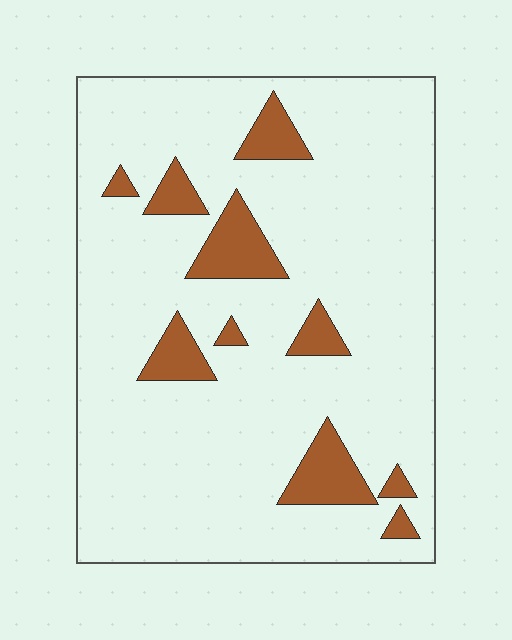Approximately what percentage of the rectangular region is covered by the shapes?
Approximately 15%.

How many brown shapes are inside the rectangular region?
10.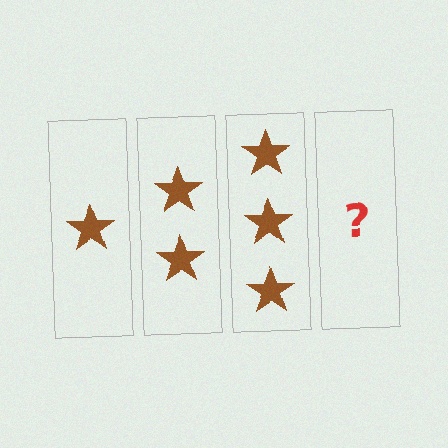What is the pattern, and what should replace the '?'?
The pattern is that each step adds one more star. The '?' should be 4 stars.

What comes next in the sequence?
The next element should be 4 stars.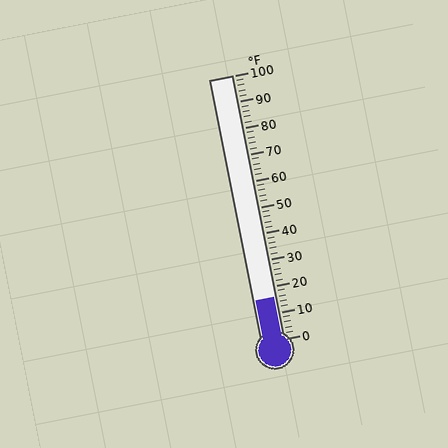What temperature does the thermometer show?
The thermometer shows approximately 16°F.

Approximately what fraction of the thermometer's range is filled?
The thermometer is filled to approximately 15% of its range.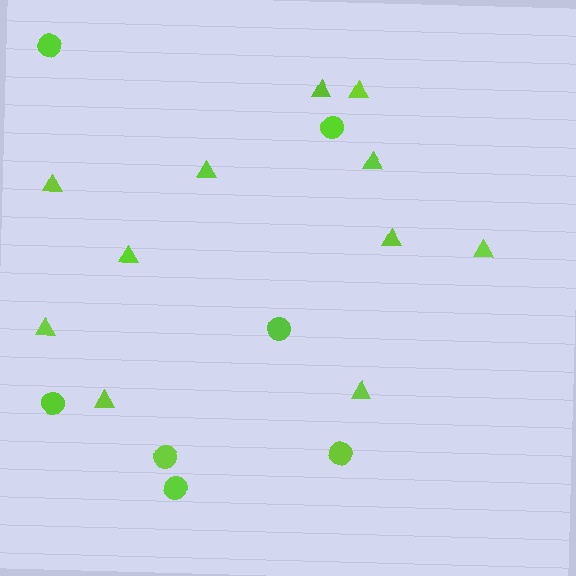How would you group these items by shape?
There are 2 groups: one group of circles (7) and one group of triangles (11).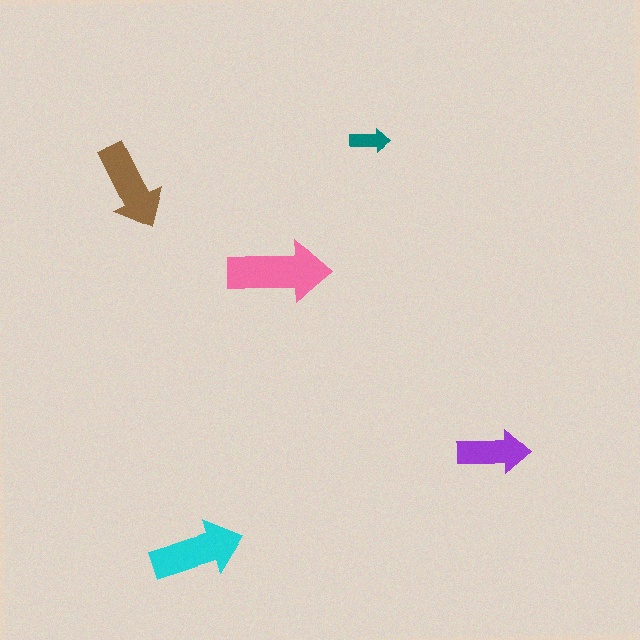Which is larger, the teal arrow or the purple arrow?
The purple one.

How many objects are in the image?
There are 5 objects in the image.